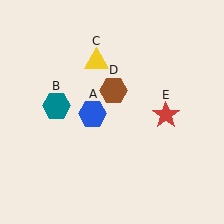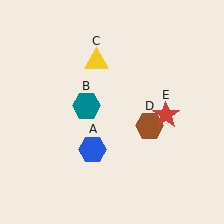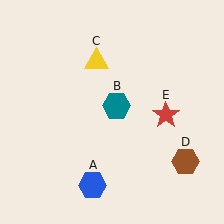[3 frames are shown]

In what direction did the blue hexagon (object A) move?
The blue hexagon (object A) moved down.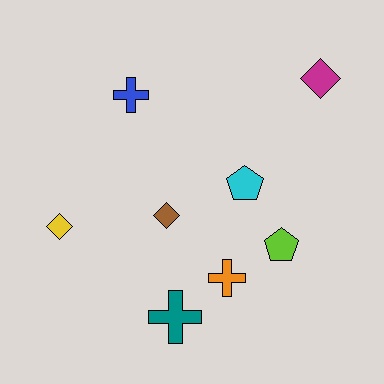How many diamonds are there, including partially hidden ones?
There are 3 diamonds.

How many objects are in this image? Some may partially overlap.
There are 8 objects.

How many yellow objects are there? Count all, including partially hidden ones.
There is 1 yellow object.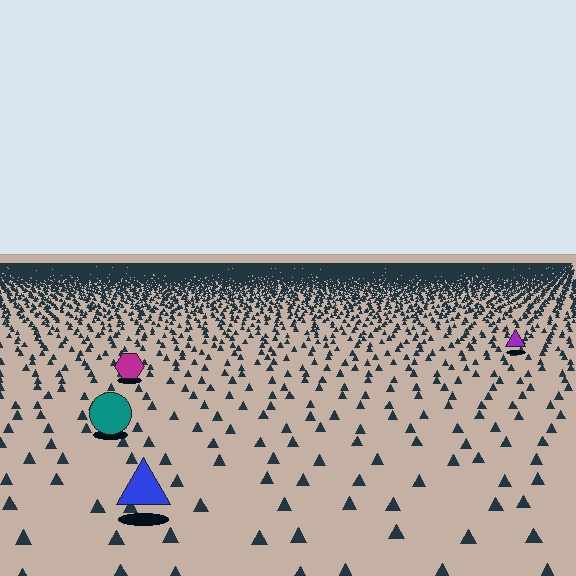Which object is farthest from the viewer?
The purple triangle is farthest from the viewer. It appears smaller and the ground texture around it is denser.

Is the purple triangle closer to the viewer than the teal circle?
No. The teal circle is closer — you can tell from the texture gradient: the ground texture is coarser near it.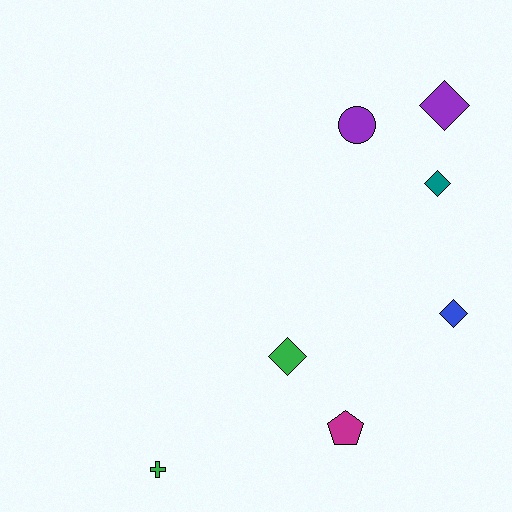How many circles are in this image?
There is 1 circle.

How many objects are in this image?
There are 7 objects.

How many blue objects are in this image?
There is 1 blue object.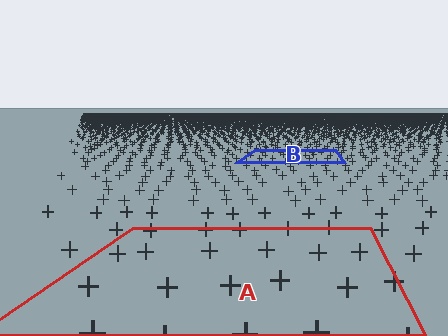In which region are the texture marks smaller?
The texture marks are smaller in region B, because it is farther away.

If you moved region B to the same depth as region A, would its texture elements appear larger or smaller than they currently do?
They would appear larger. At a closer depth, the same texture elements are projected at a bigger on-screen size.